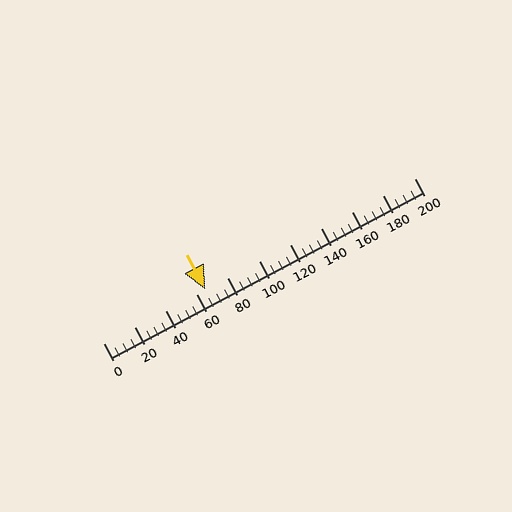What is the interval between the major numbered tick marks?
The major tick marks are spaced 20 units apart.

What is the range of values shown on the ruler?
The ruler shows values from 0 to 200.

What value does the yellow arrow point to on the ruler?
The yellow arrow points to approximately 66.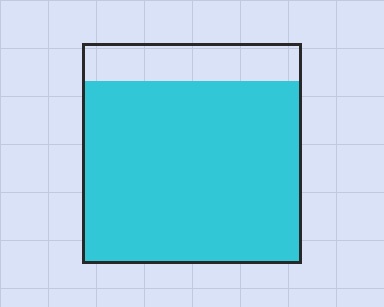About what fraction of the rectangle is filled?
About five sixths (5/6).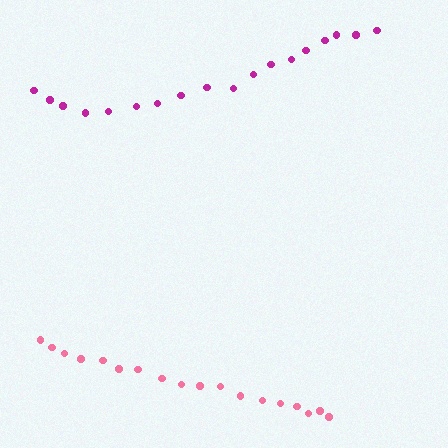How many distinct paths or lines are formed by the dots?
There are 2 distinct paths.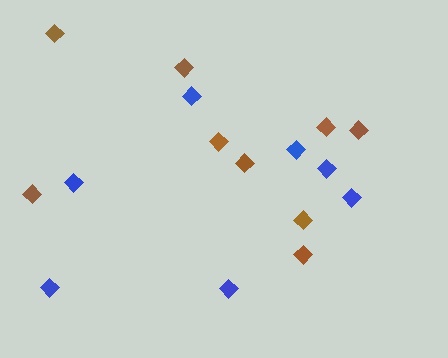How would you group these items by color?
There are 2 groups: one group of brown diamonds (9) and one group of blue diamonds (7).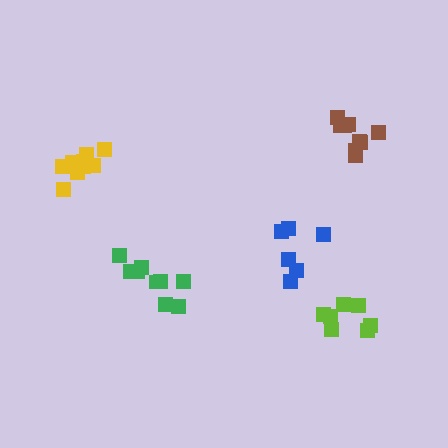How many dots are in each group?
Group 1: 9 dots, Group 2: 6 dots, Group 3: 10 dots, Group 4: 9 dots, Group 5: 7 dots (41 total).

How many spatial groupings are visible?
There are 5 spatial groupings.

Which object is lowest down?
The lime cluster is bottommost.